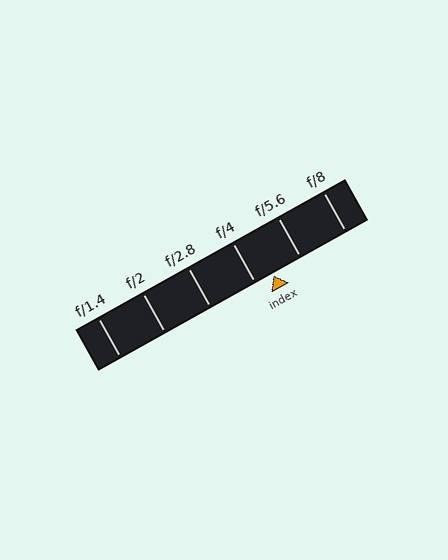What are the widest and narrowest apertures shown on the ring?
The widest aperture shown is f/1.4 and the narrowest is f/8.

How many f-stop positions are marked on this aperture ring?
There are 6 f-stop positions marked.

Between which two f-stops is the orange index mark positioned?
The index mark is between f/4 and f/5.6.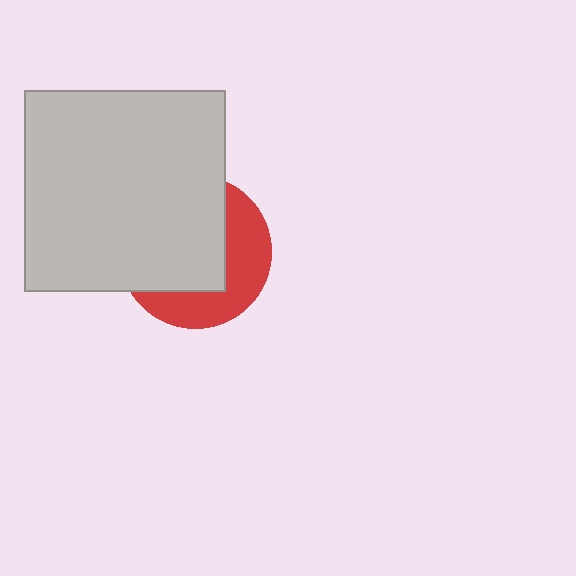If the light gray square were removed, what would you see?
You would see the complete red circle.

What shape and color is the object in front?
The object in front is a light gray square.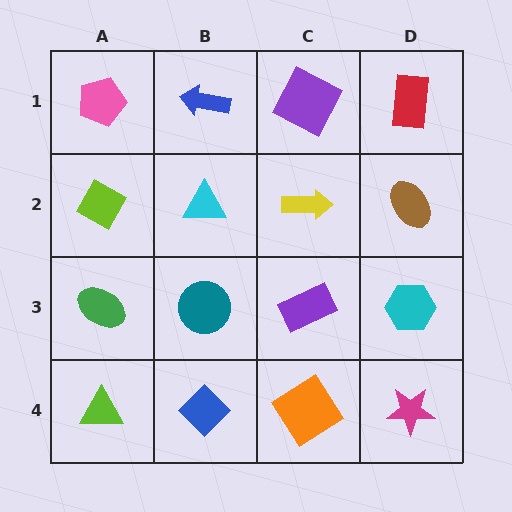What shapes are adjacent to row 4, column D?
A cyan hexagon (row 3, column D), an orange diamond (row 4, column C).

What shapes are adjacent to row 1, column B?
A cyan triangle (row 2, column B), a pink pentagon (row 1, column A), a purple square (row 1, column C).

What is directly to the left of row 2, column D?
A yellow arrow.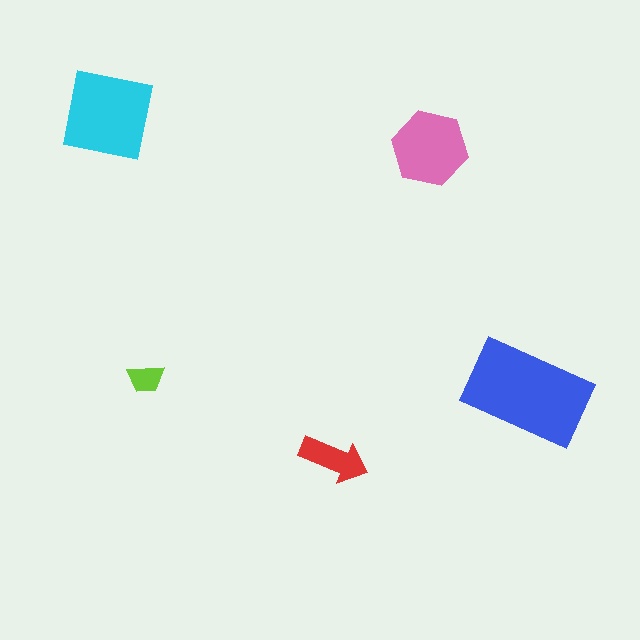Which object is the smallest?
The lime trapezoid.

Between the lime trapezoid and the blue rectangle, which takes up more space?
The blue rectangle.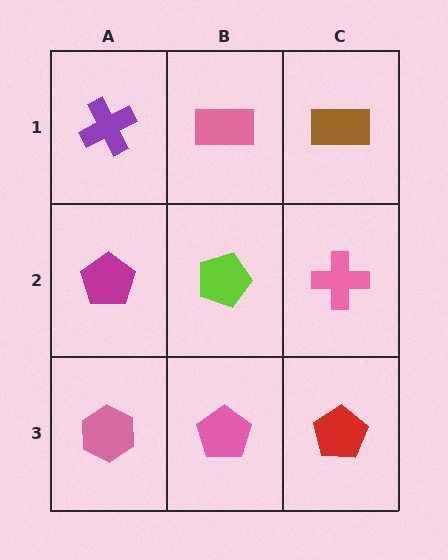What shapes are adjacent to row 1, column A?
A magenta pentagon (row 2, column A), a pink rectangle (row 1, column B).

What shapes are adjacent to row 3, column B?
A lime pentagon (row 2, column B), a pink hexagon (row 3, column A), a red pentagon (row 3, column C).